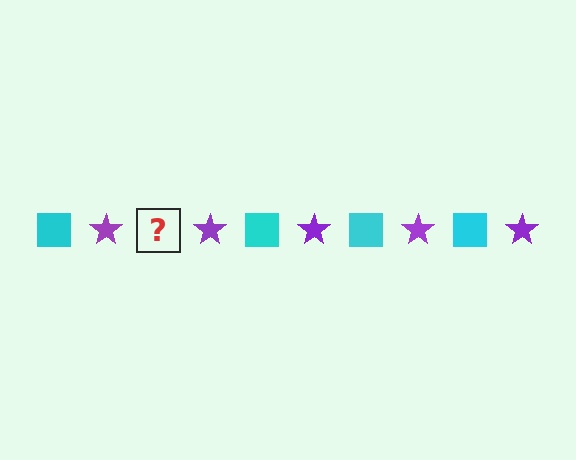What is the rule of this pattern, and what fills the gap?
The rule is that the pattern alternates between cyan square and purple star. The gap should be filled with a cyan square.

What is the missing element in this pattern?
The missing element is a cyan square.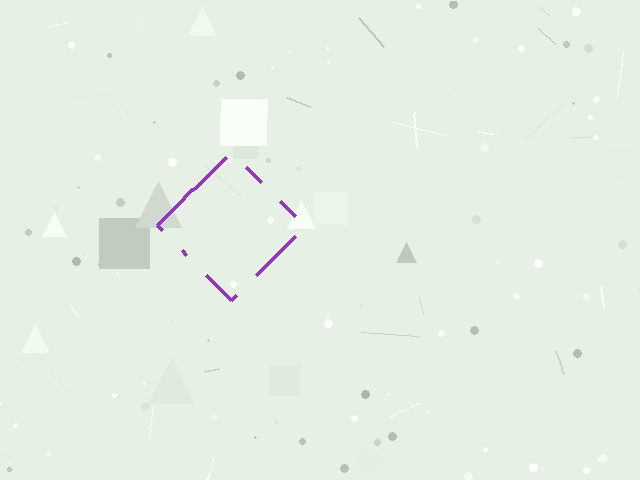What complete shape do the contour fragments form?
The contour fragments form a diamond.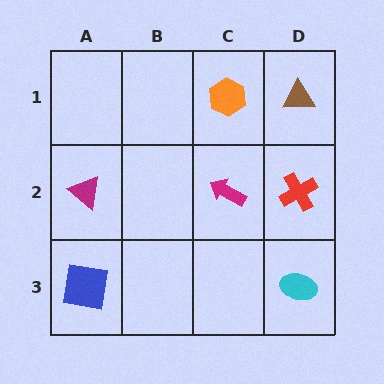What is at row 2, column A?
A magenta triangle.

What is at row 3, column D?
A cyan ellipse.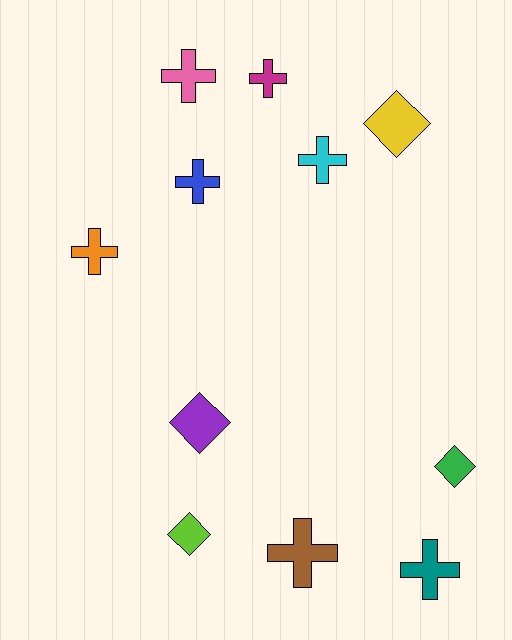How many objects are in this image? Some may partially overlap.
There are 11 objects.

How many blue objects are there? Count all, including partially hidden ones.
There is 1 blue object.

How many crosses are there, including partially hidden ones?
There are 7 crosses.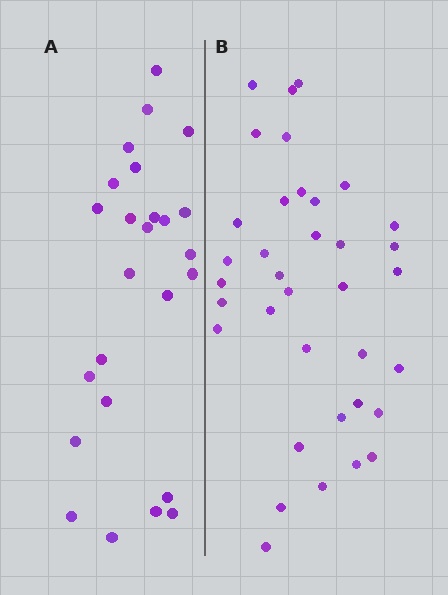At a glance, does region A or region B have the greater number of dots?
Region B (the right region) has more dots.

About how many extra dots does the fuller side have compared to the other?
Region B has roughly 12 or so more dots than region A.